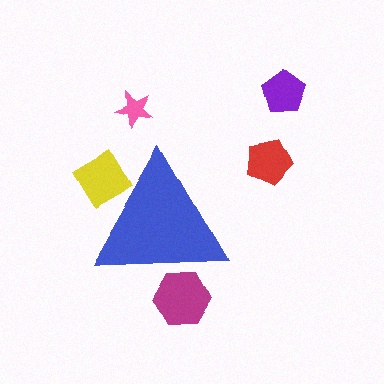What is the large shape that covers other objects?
A blue triangle.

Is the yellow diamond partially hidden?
Yes, the yellow diamond is partially hidden behind the blue triangle.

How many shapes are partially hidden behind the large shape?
2 shapes are partially hidden.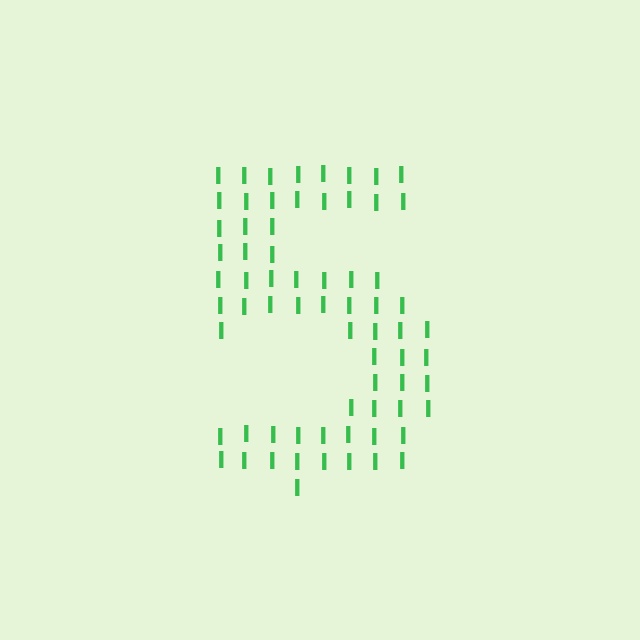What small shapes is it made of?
It is made of small letter I's.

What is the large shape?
The large shape is the digit 5.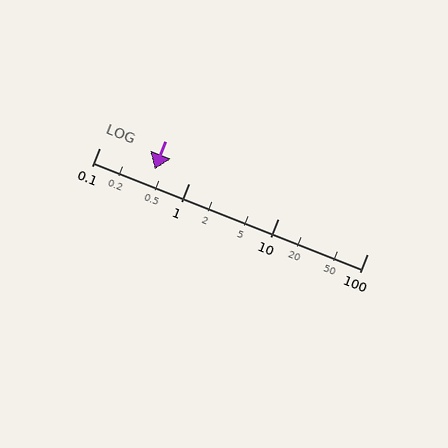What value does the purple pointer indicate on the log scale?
The pointer indicates approximately 0.42.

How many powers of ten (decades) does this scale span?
The scale spans 3 decades, from 0.1 to 100.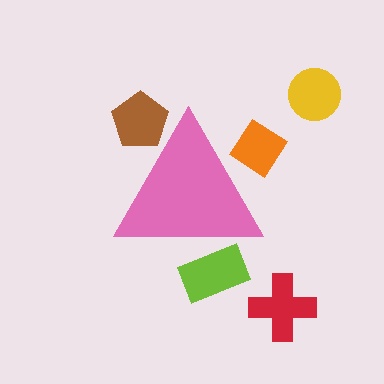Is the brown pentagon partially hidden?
Yes, the brown pentagon is partially hidden behind the pink triangle.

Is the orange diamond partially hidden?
Yes, the orange diamond is partially hidden behind the pink triangle.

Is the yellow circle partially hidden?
No, the yellow circle is fully visible.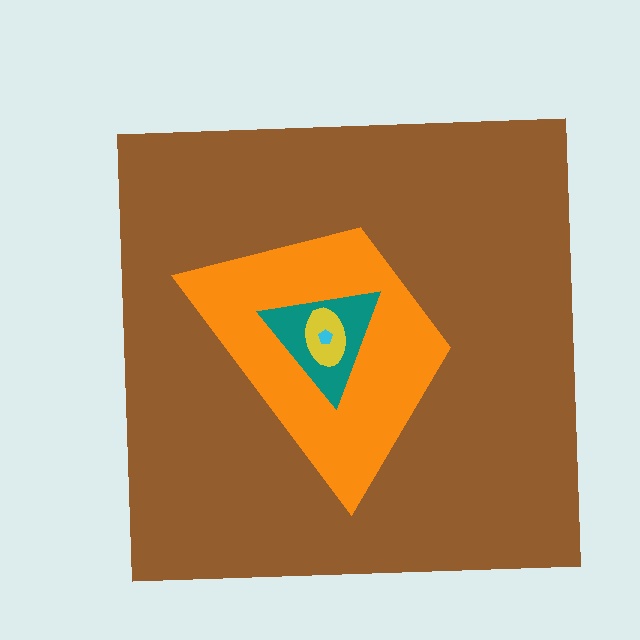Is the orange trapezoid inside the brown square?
Yes.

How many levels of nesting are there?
5.